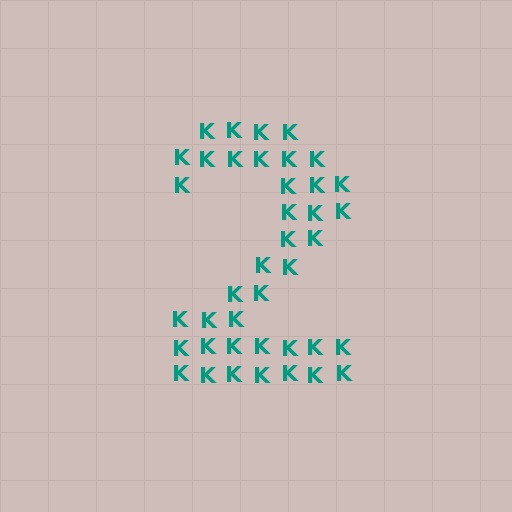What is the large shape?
The large shape is the digit 2.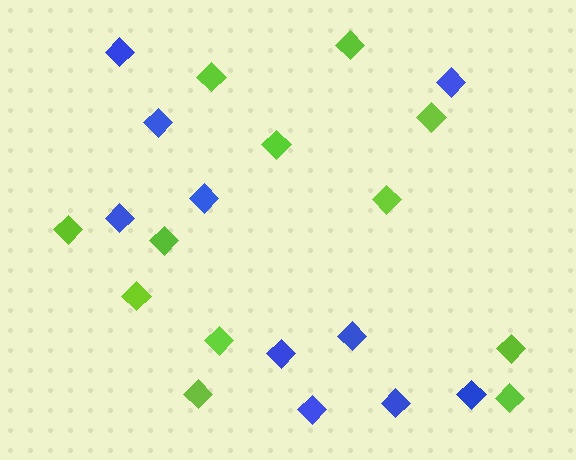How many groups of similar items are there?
There are 2 groups: one group of lime diamonds (12) and one group of blue diamonds (10).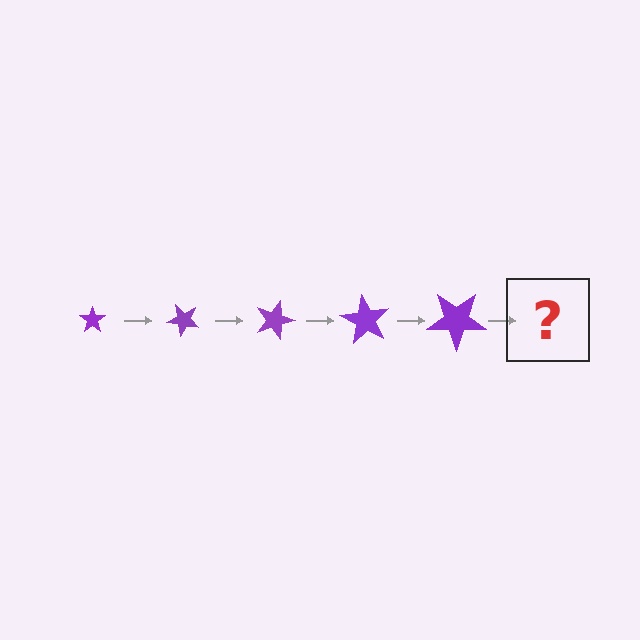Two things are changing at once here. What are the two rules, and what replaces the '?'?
The two rules are that the star grows larger each step and it rotates 45 degrees each step. The '?' should be a star, larger than the previous one and rotated 225 degrees from the start.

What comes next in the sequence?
The next element should be a star, larger than the previous one and rotated 225 degrees from the start.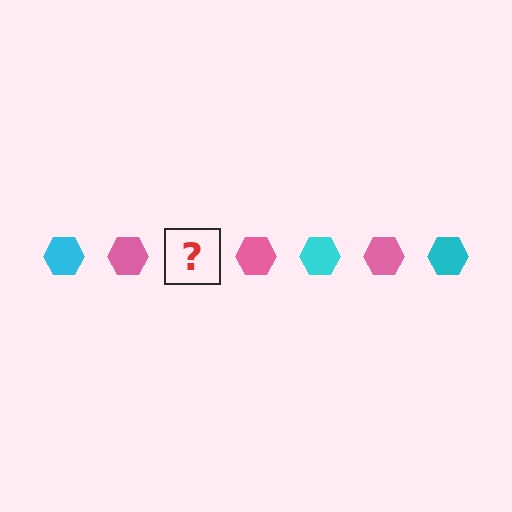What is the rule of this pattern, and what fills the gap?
The rule is that the pattern cycles through cyan, pink hexagons. The gap should be filled with a cyan hexagon.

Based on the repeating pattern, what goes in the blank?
The blank should be a cyan hexagon.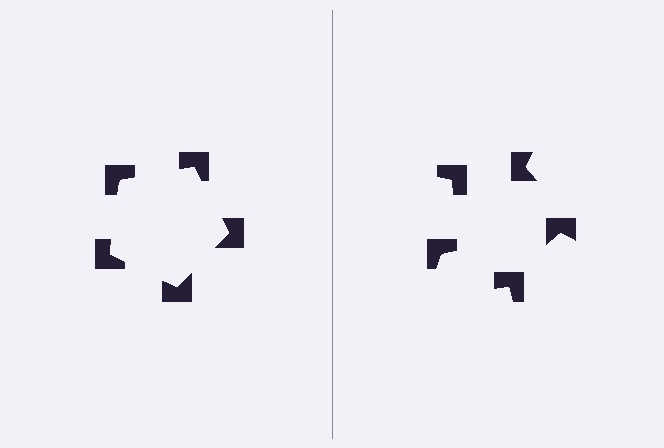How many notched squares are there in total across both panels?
10 — 5 on each side.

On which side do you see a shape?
An illusory pentagon appears on the left side. On the right side the wedge cuts are rotated, so no coherent shape forms.